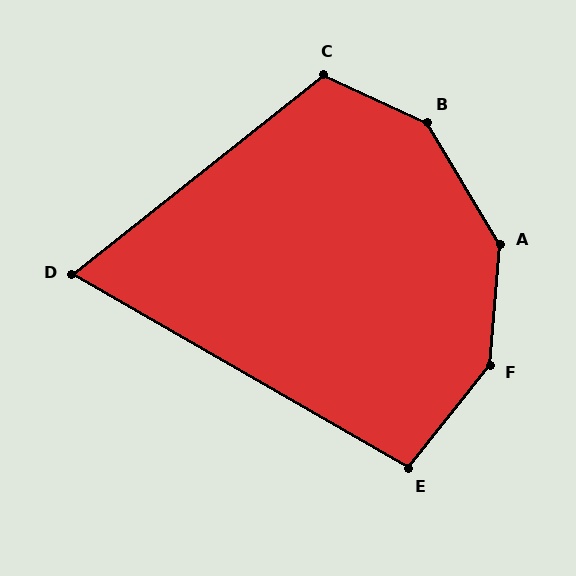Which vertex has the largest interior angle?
F, at approximately 146 degrees.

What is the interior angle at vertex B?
Approximately 146 degrees (obtuse).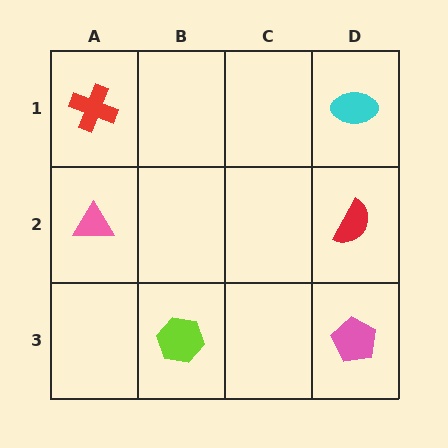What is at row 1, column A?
A red cross.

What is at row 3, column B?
A lime hexagon.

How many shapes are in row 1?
2 shapes.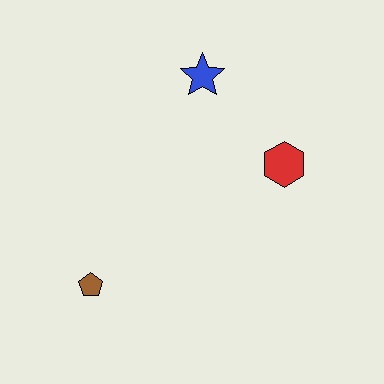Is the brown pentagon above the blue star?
No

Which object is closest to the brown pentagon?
The red hexagon is closest to the brown pentagon.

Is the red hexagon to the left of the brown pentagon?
No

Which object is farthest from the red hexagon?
The brown pentagon is farthest from the red hexagon.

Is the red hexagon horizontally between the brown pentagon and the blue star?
No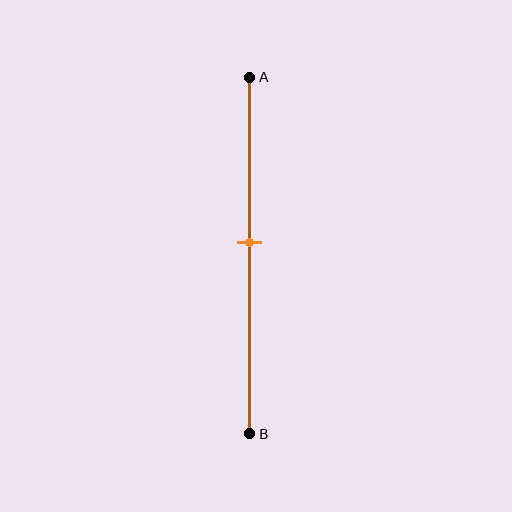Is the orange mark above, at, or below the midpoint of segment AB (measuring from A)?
The orange mark is above the midpoint of segment AB.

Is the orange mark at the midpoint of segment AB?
No, the mark is at about 45% from A, not at the 50% midpoint.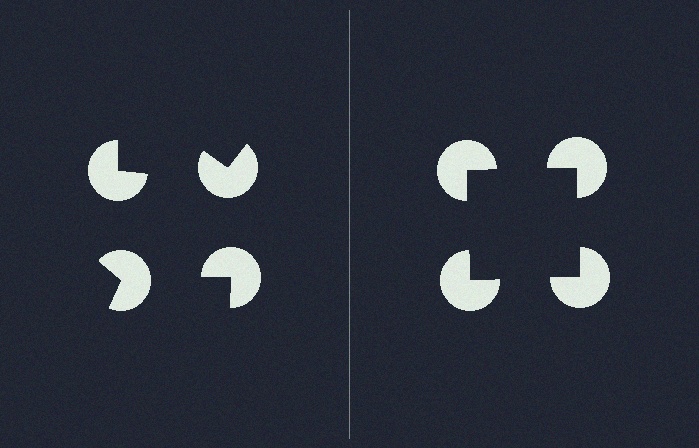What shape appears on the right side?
An illusory square.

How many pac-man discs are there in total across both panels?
8 — 4 on each side.